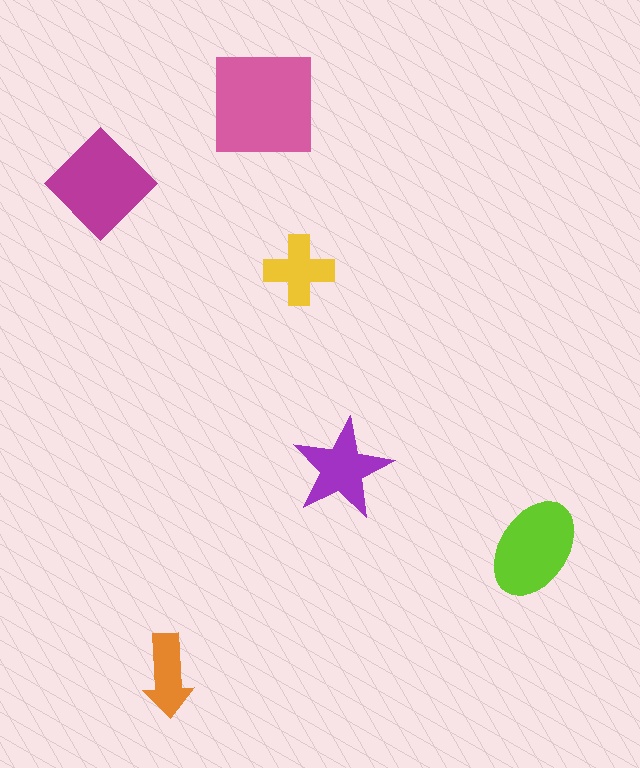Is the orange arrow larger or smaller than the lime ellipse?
Smaller.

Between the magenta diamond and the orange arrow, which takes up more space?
The magenta diamond.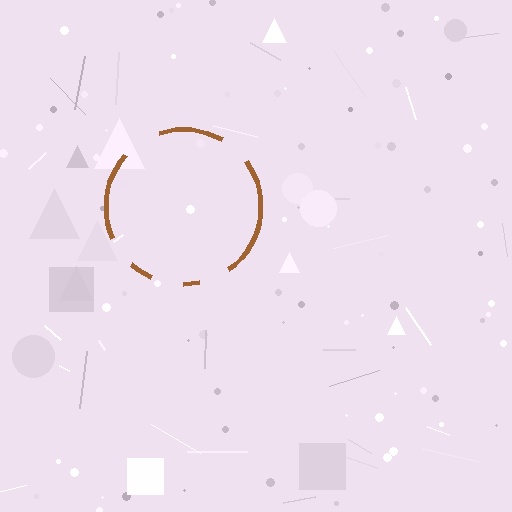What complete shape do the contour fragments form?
The contour fragments form a circle.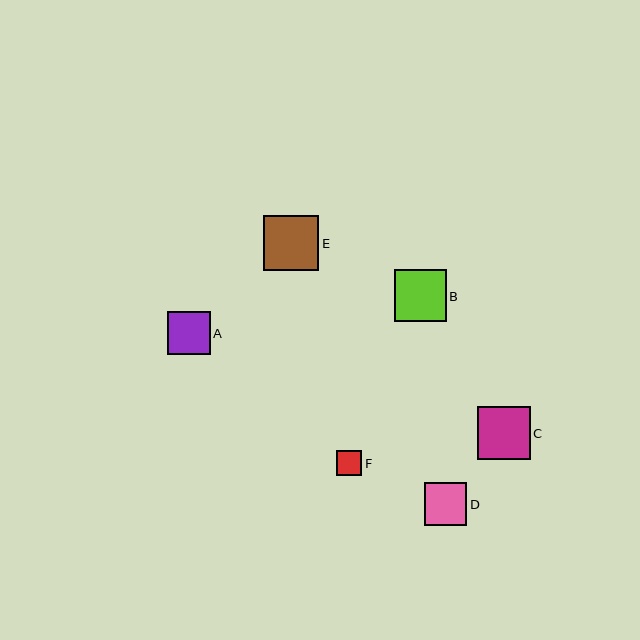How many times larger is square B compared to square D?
Square B is approximately 1.2 times the size of square D.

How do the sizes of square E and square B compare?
Square E and square B are approximately the same size.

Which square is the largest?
Square E is the largest with a size of approximately 55 pixels.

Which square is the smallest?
Square F is the smallest with a size of approximately 25 pixels.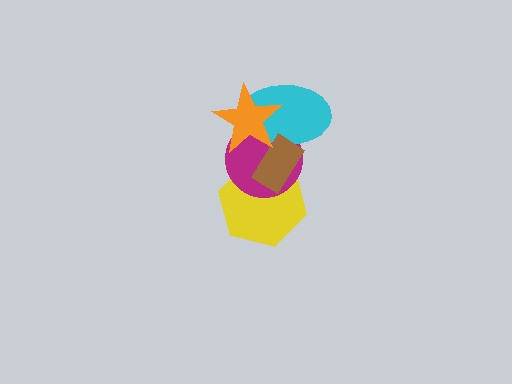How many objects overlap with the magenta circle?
4 objects overlap with the magenta circle.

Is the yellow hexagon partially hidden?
Yes, it is partially covered by another shape.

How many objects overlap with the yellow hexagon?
2 objects overlap with the yellow hexagon.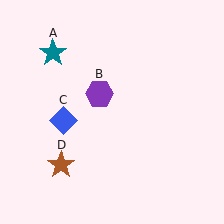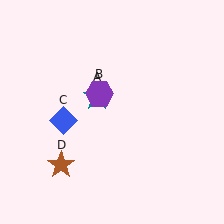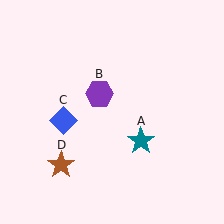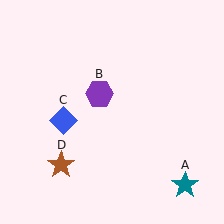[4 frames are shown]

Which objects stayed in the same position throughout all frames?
Purple hexagon (object B) and blue diamond (object C) and brown star (object D) remained stationary.